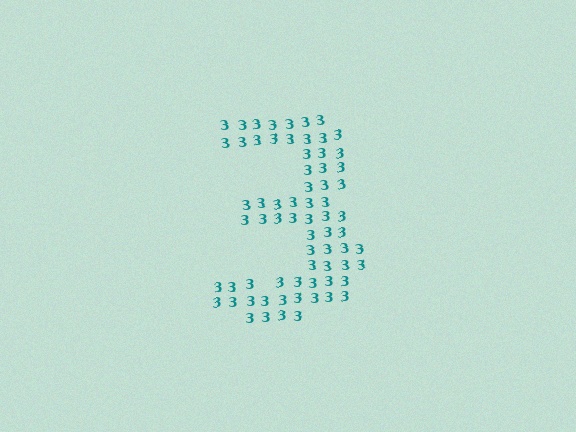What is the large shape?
The large shape is the digit 3.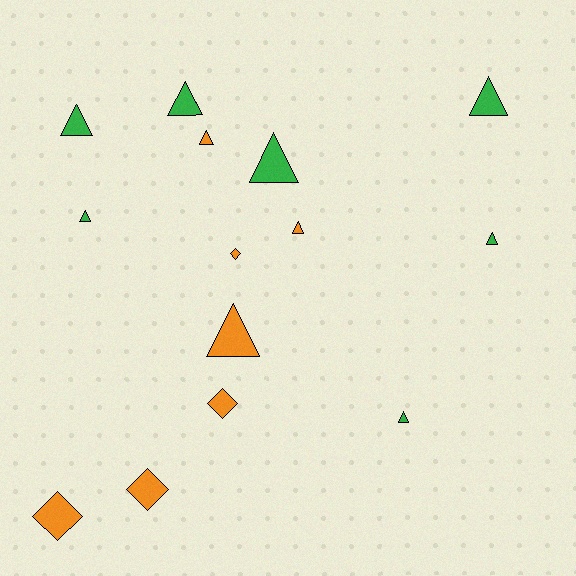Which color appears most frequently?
Green, with 7 objects.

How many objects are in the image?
There are 14 objects.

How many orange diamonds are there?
There are 4 orange diamonds.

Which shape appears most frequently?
Triangle, with 10 objects.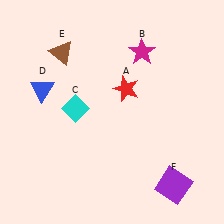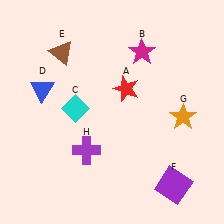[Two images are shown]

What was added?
An orange star (G), a purple cross (H) were added in Image 2.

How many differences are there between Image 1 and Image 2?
There are 2 differences between the two images.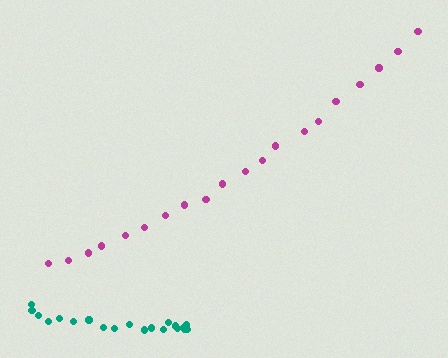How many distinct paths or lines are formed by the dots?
There are 2 distinct paths.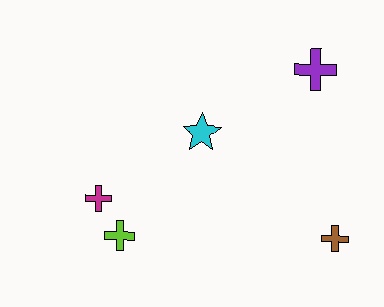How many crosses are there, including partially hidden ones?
There are 4 crosses.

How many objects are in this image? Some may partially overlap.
There are 5 objects.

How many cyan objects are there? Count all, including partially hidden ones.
There is 1 cyan object.